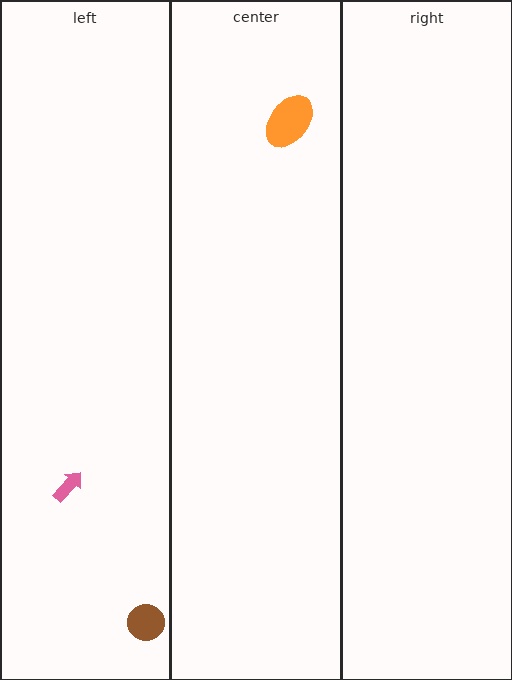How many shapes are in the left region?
2.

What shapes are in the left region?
The brown circle, the pink arrow.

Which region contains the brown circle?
The left region.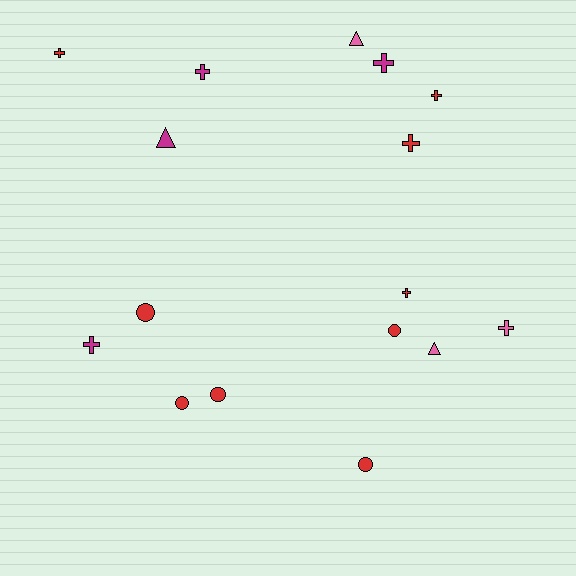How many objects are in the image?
There are 16 objects.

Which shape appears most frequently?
Cross, with 8 objects.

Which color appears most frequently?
Red, with 9 objects.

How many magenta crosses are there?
There are 3 magenta crosses.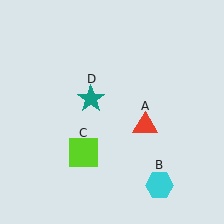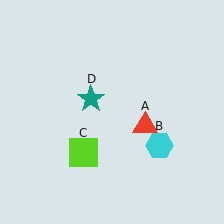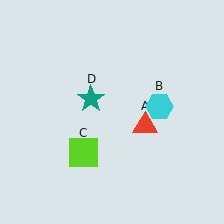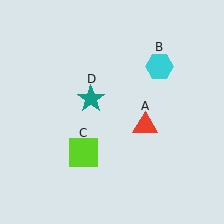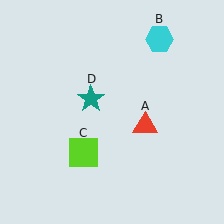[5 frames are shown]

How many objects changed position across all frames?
1 object changed position: cyan hexagon (object B).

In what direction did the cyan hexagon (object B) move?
The cyan hexagon (object B) moved up.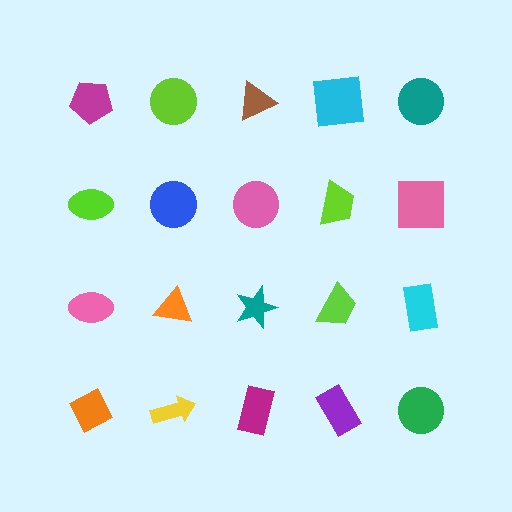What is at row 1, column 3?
A brown triangle.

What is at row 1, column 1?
A magenta pentagon.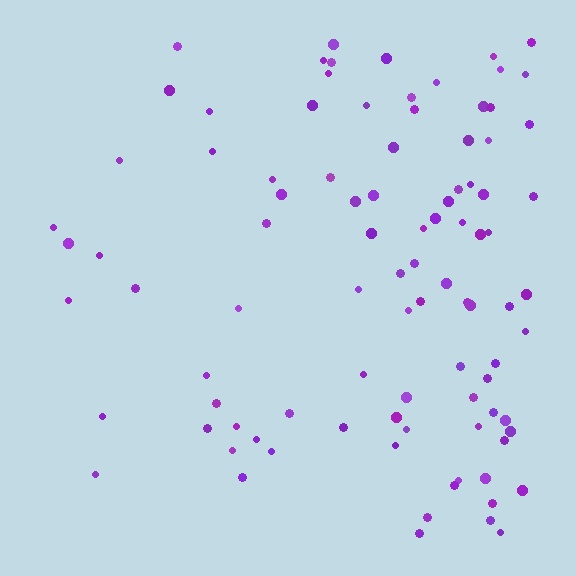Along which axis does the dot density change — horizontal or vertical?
Horizontal.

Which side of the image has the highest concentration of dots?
The right.